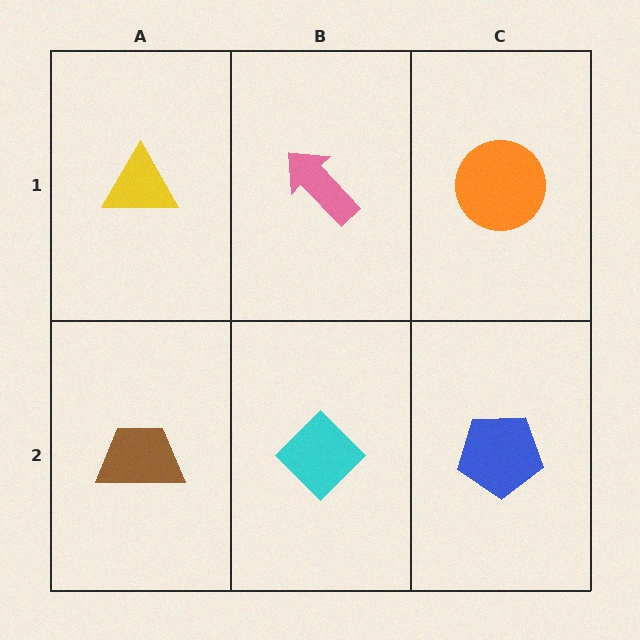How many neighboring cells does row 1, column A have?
2.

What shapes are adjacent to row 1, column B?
A cyan diamond (row 2, column B), a yellow triangle (row 1, column A), an orange circle (row 1, column C).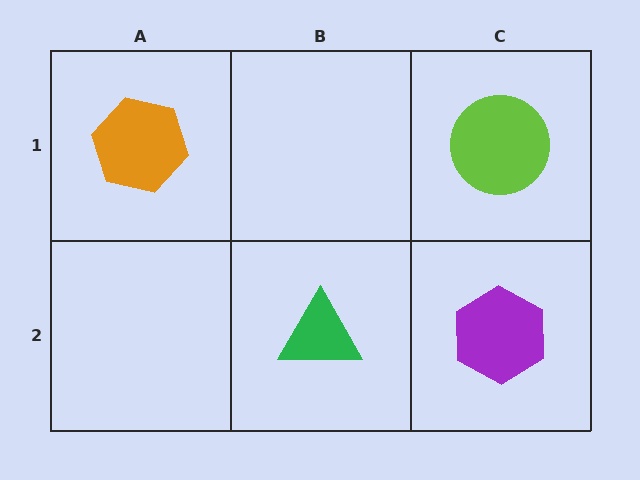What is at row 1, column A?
An orange hexagon.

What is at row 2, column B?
A green triangle.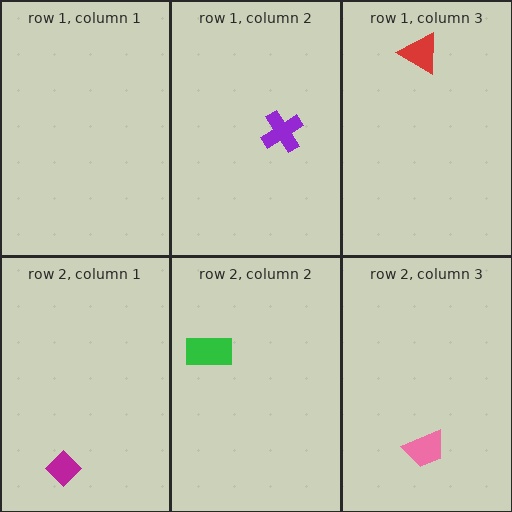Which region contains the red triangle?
The row 1, column 3 region.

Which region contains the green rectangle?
The row 2, column 2 region.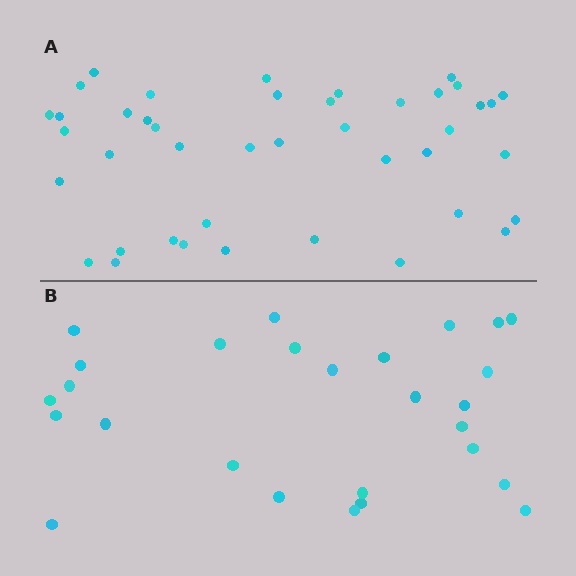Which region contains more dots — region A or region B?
Region A (the top region) has more dots.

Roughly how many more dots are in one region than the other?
Region A has approximately 15 more dots than region B.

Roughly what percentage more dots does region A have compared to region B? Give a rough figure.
About 55% more.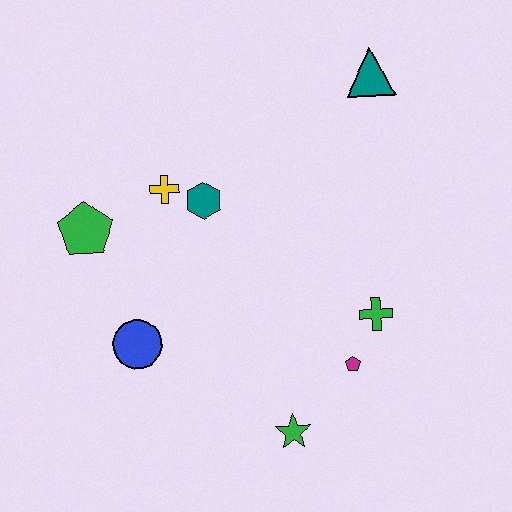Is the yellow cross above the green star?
Yes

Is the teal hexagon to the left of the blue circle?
No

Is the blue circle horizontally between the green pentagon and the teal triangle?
Yes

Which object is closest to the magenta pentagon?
The green cross is closest to the magenta pentagon.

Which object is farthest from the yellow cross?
The green star is farthest from the yellow cross.